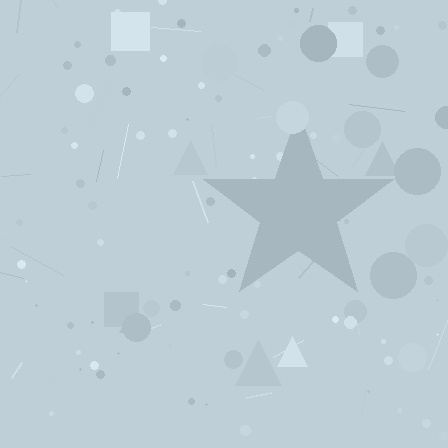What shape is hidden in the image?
A star is hidden in the image.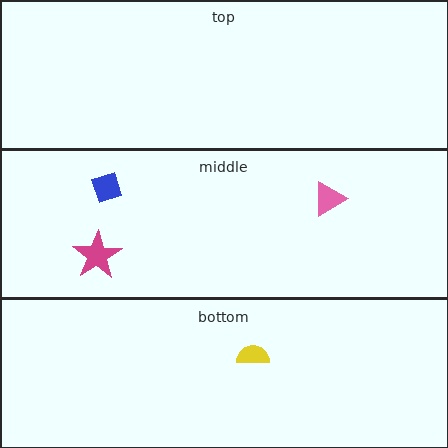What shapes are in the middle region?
The blue diamond, the pink triangle, the magenta star.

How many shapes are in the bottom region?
1.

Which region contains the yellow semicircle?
The bottom region.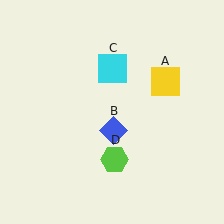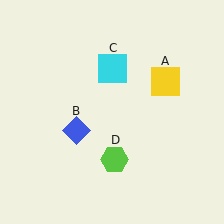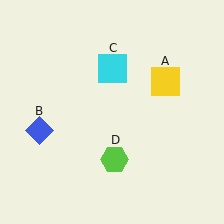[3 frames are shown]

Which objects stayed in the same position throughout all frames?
Yellow square (object A) and cyan square (object C) and lime hexagon (object D) remained stationary.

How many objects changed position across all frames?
1 object changed position: blue diamond (object B).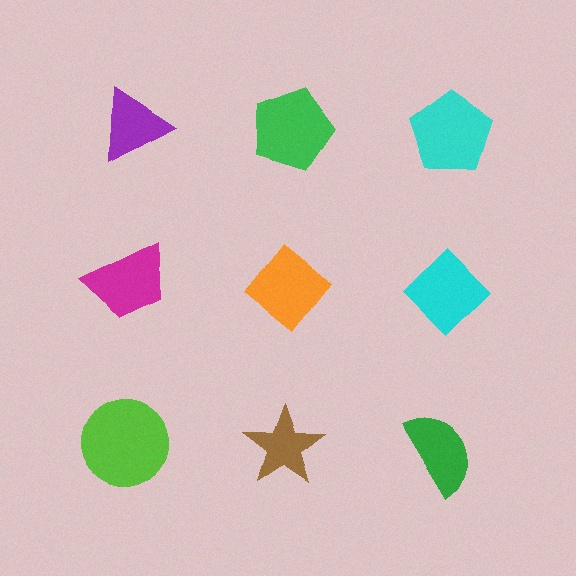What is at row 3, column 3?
A green semicircle.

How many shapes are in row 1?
3 shapes.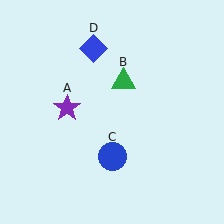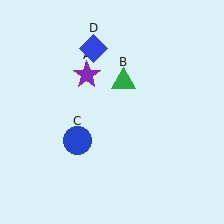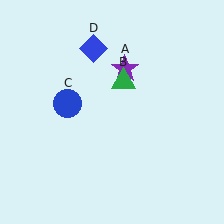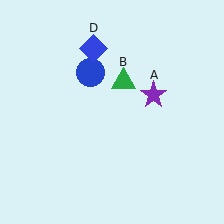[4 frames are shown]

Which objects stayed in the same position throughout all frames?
Green triangle (object B) and blue diamond (object D) remained stationary.